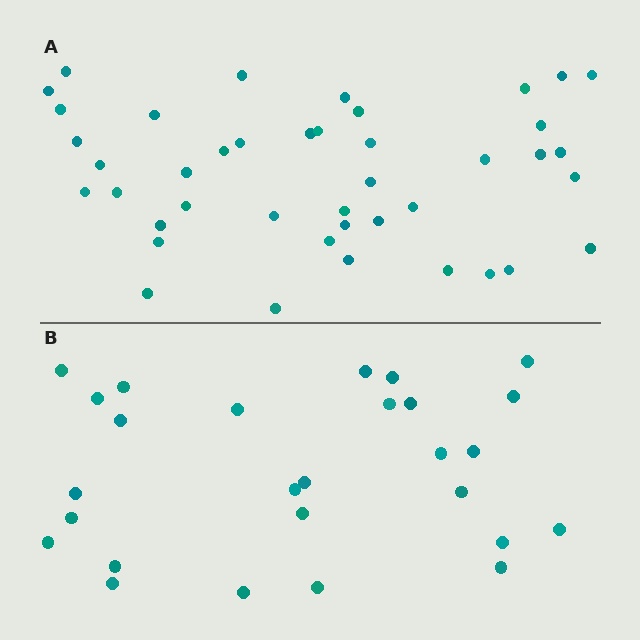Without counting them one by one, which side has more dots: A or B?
Region A (the top region) has more dots.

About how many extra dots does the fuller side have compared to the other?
Region A has approximately 15 more dots than region B.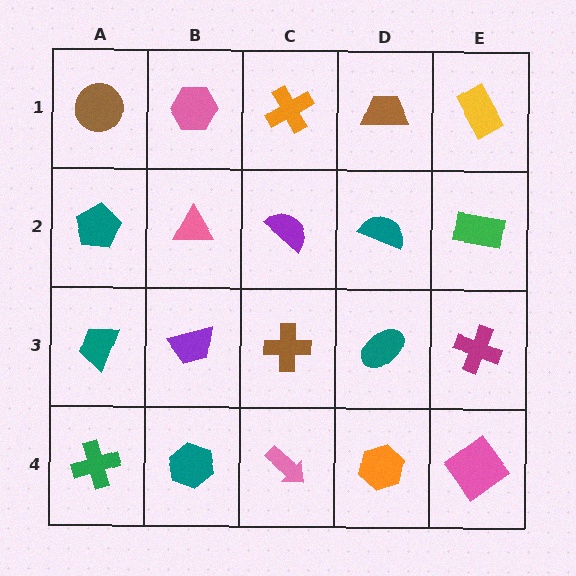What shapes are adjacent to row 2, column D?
A brown trapezoid (row 1, column D), a teal ellipse (row 3, column D), a purple semicircle (row 2, column C), a green rectangle (row 2, column E).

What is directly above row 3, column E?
A green rectangle.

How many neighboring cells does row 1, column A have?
2.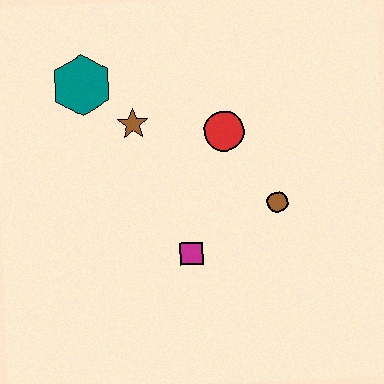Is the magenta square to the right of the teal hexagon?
Yes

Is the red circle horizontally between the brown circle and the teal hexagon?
Yes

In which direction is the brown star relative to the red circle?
The brown star is to the left of the red circle.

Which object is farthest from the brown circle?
The teal hexagon is farthest from the brown circle.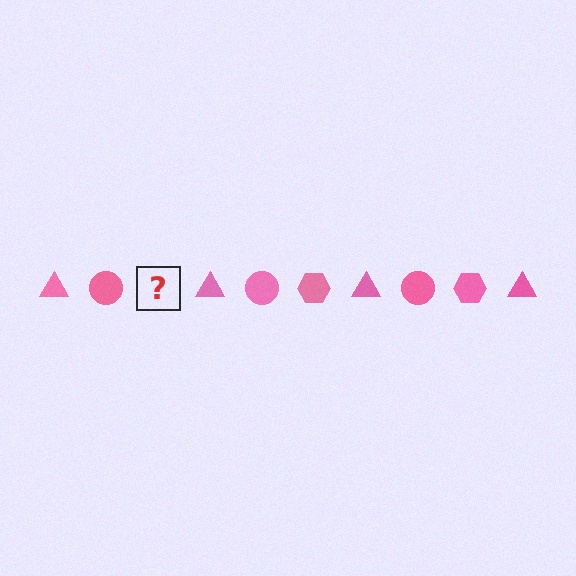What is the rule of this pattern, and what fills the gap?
The rule is that the pattern cycles through triangle, circle, hexagon shapes in pink. The gap should be filled with a pink hexagon.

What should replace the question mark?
The question mark should be replaced with a pink hexagon.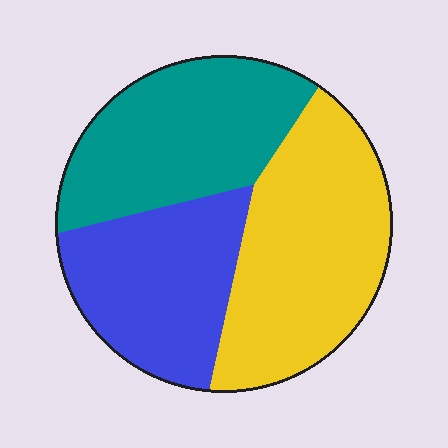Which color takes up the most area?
Yellow, at roughly 40%.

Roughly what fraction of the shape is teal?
Teal covers about 30% of the shape.